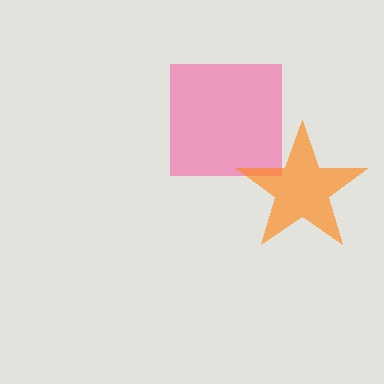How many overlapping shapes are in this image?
There are 2 overlapping shapes in the image.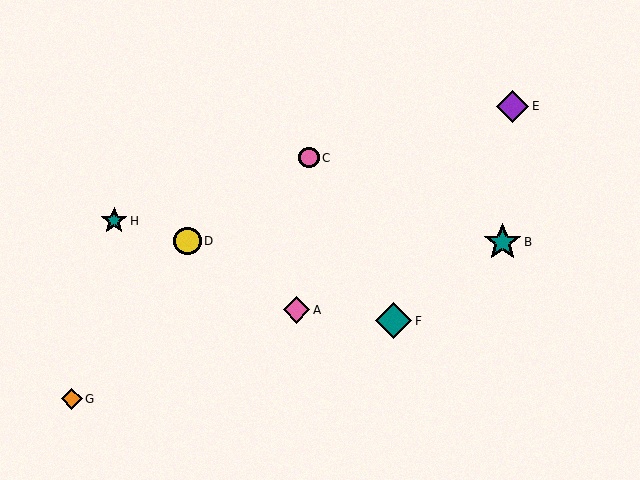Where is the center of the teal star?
The center of the teal star is at (502, 242).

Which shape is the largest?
The teal star (labeled B) is the largest.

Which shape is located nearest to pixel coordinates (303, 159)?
The pink circle (labeled C) at (309, 158) is nearest to that location.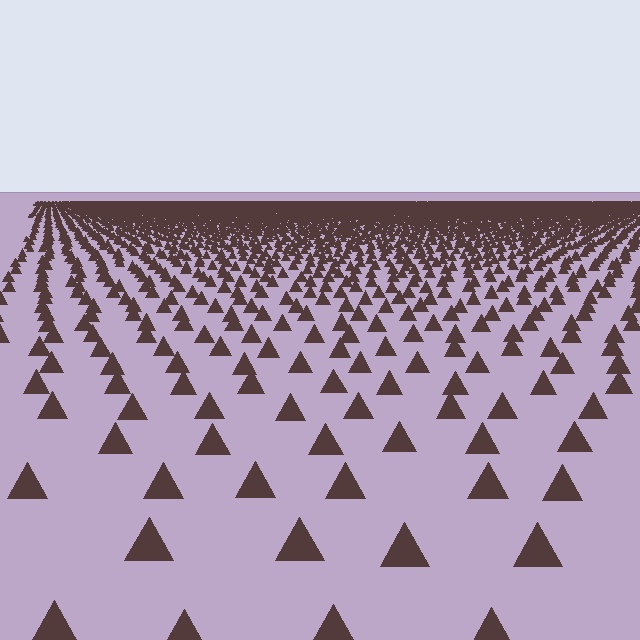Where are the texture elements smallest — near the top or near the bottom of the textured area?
Near the top.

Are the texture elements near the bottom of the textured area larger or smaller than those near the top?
Larger. Near the bottom, elements are closer to the viewer and appear at a bigger on-screen size.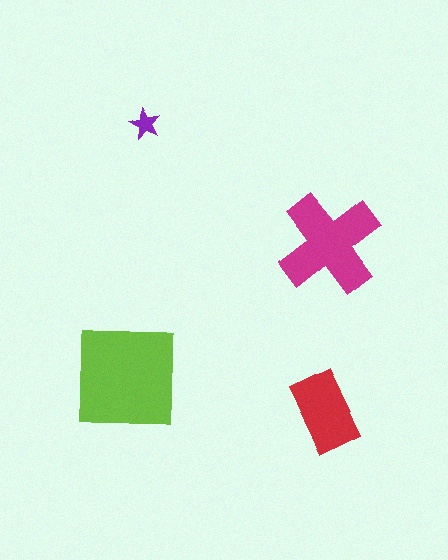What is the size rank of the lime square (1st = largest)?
1st.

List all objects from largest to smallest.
The lime square, the magenta cross, the red rectangle, the purple star.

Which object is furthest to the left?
The lime square is leftmost.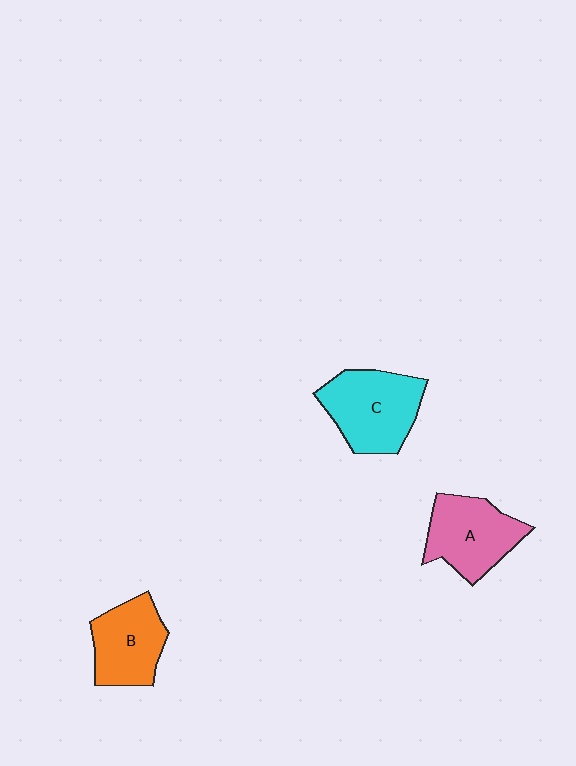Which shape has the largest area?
Shape C (cyan).